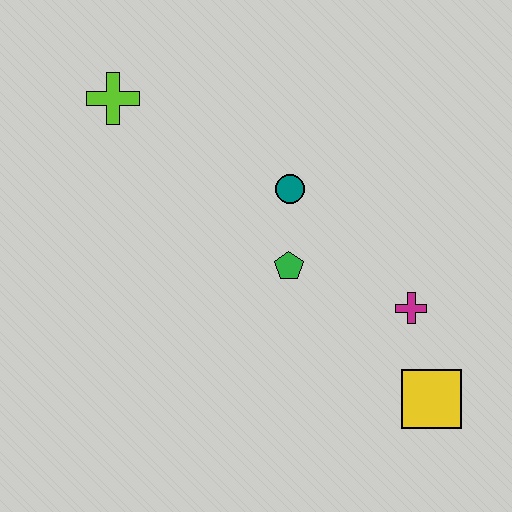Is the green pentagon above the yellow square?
Yes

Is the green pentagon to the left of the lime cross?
No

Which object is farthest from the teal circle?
The yellow square is farthest from the teal circle.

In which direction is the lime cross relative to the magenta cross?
The lime cross is to the left of the magenta cross.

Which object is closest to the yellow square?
The magenta cross is closest to the yellow square.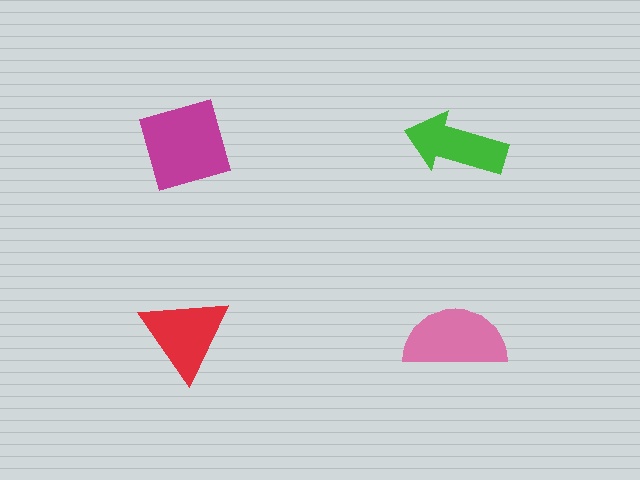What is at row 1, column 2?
A green arrow.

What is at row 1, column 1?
A magenta diamond.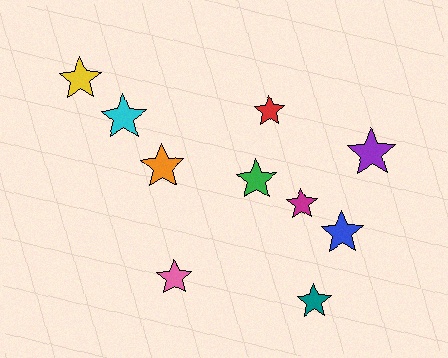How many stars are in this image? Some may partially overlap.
There are 10 stars.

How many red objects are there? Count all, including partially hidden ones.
There is 1 red object.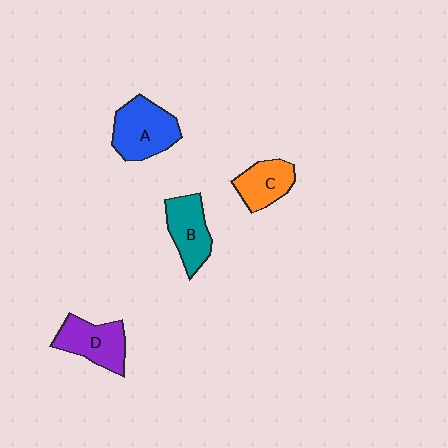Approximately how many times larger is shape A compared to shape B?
Approximately 1.2 times.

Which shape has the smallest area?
Shape C (orange).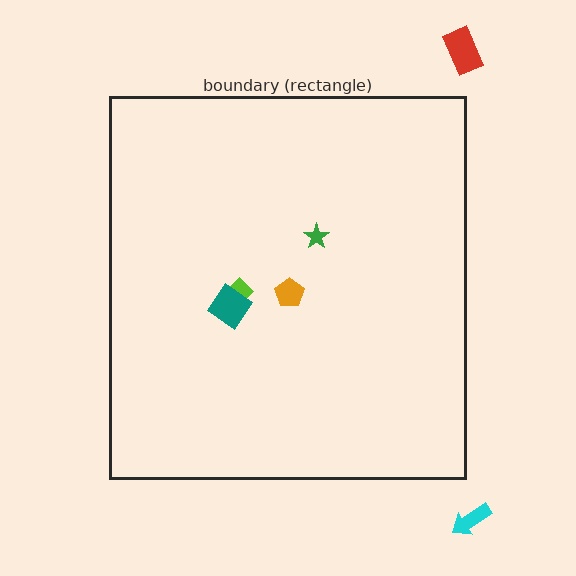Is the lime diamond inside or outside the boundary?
Inside.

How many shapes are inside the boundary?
4 inside, 2 outside.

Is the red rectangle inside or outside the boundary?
Outside.